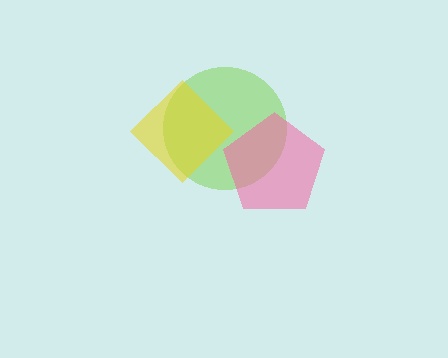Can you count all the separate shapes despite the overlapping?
Yes, there are 3 separate shapes.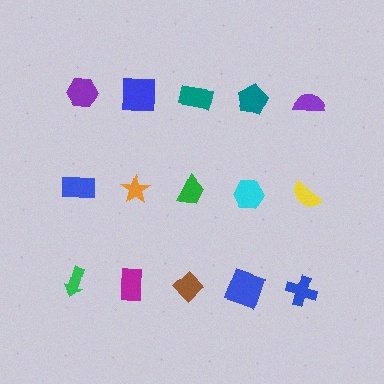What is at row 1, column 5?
A purple semicircle.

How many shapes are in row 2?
5 shapes.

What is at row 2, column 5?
A yellow semicircle.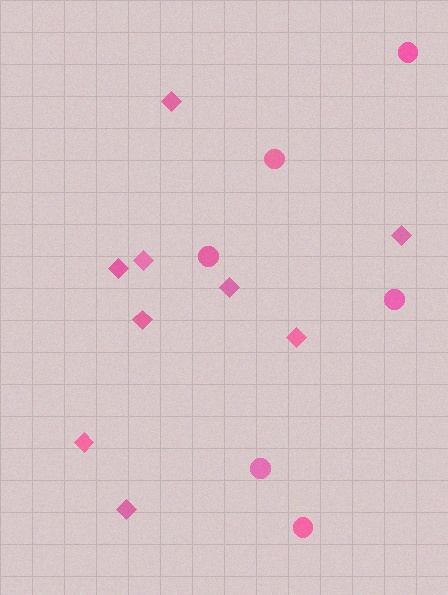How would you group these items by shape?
There are 2 groups: one group of circles (6) and one group of diamonds (9).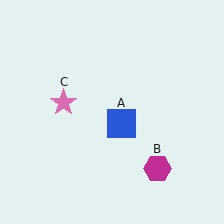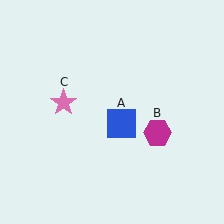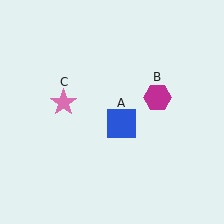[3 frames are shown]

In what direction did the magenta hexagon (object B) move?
The magenta hexagon (object B) moved up.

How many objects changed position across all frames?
1 object changed position: magenta hexagon (object B).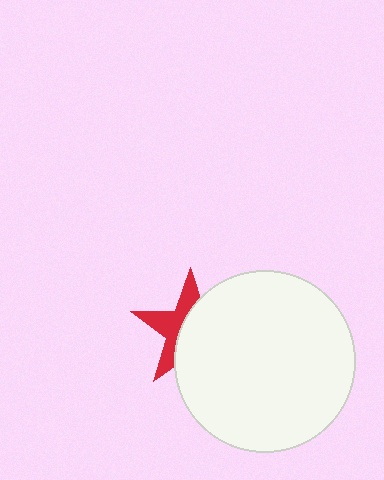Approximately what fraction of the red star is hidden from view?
Roughly 58% of the red star is hidden behind the white circle.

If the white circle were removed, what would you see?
You would see the complete red star.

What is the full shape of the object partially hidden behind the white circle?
The partially hidden object is a red star.